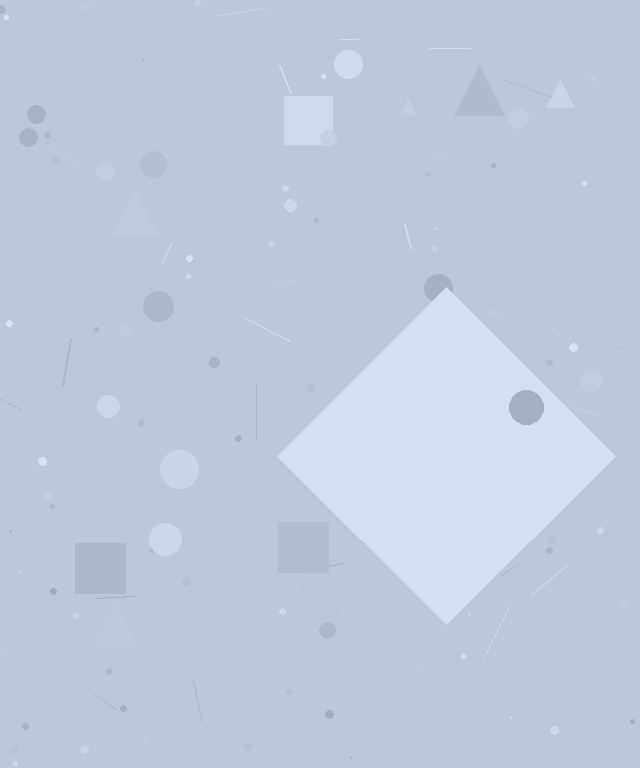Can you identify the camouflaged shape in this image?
The camouflaged shape is a diamond.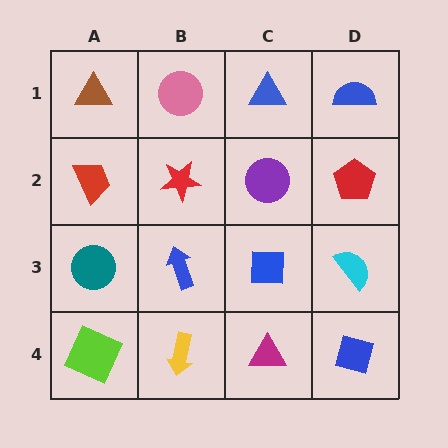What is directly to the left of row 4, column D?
A magenta triangle.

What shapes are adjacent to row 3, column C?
A purple circle (row 2, column C), a magenta triangle (row 4, column C), a blue arrow (row 3, column B), a cyan semicircle (row 3, column D).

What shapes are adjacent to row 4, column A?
A teal circle (row 3, column A), a yellow arrow (row 4, column B).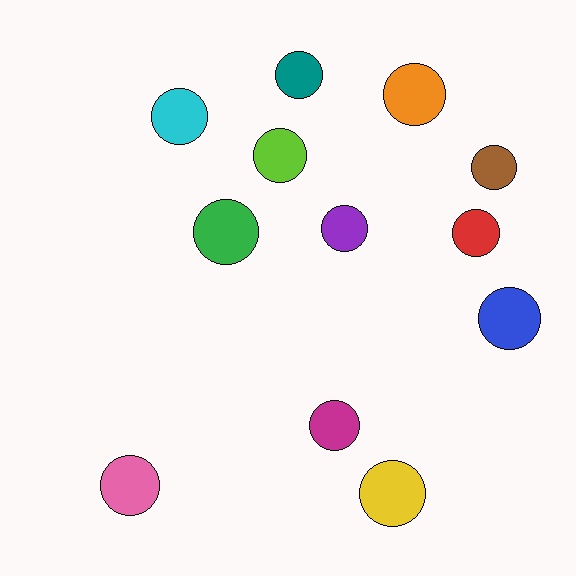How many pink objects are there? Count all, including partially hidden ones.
There is 1 pink object.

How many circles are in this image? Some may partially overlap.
There are 12 circles.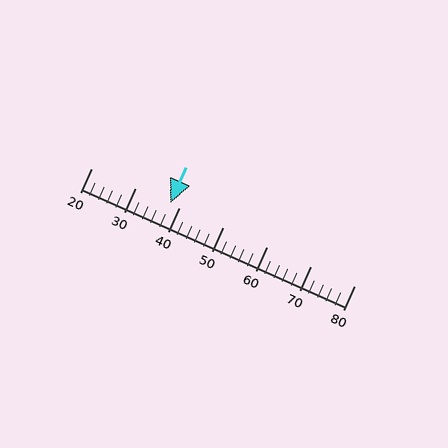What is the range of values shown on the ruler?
The ruler shows values from 20 to 80.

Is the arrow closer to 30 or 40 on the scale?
The arrow is closer to 40.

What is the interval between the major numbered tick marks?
The major tick marks are spaced 10 units apart.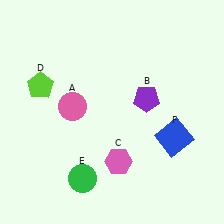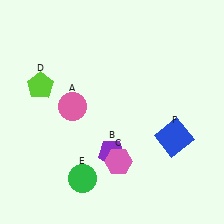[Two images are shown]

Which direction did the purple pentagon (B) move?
The purple pentagon (B) moved down.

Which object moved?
The purple pentagon (B) moved down.